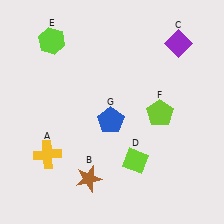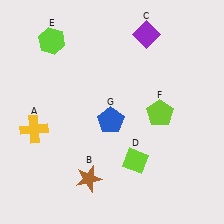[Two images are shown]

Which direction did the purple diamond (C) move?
The purple diamond (C) moved left.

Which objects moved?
The objects that moved are: the yellow cross (A), the purple diamond (C).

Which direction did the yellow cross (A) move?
The yellow cross (A) moved up.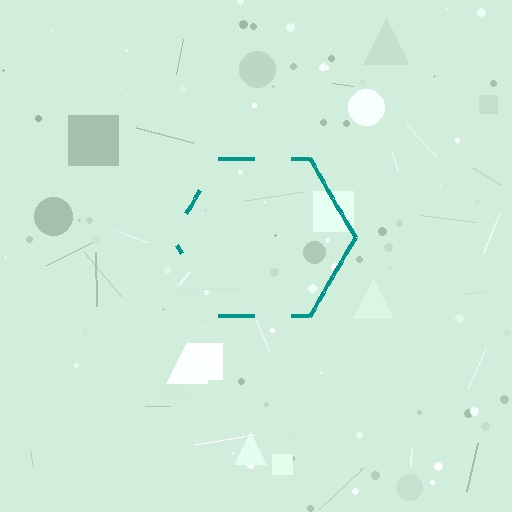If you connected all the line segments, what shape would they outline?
They would outline a hexagon.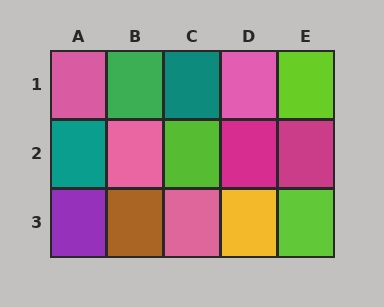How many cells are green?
1 cell is green.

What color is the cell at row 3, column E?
Lime.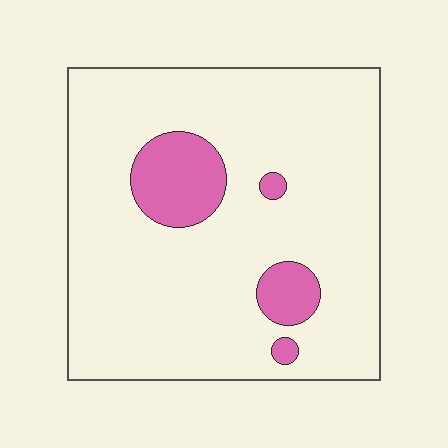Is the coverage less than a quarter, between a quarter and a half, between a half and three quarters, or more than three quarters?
Less than a quarter.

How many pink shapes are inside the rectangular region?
4.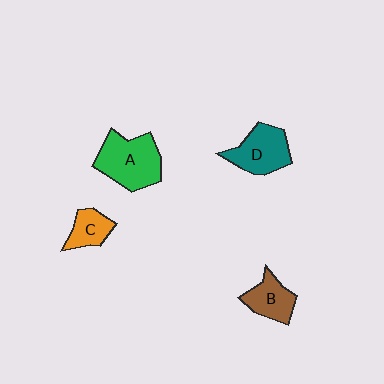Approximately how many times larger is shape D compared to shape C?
Approximately 1.7 times.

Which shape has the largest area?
Shape A (green).